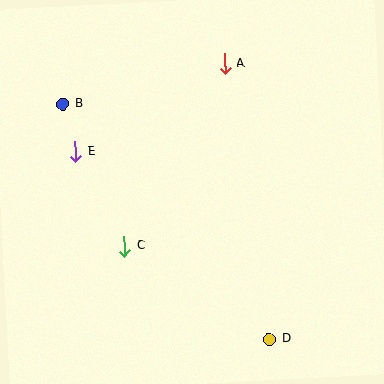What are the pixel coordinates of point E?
Point E is at (75, 152).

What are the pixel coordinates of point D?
Point D is at (270, 339).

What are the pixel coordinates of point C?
Point C is at (124, 246).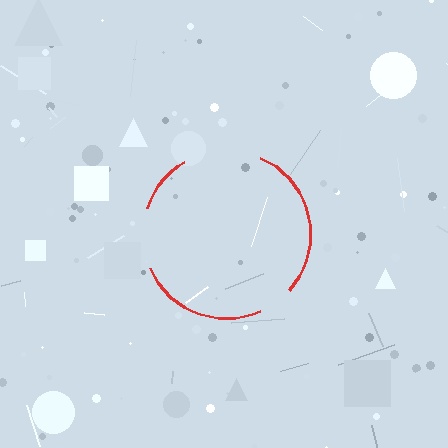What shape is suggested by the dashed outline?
The dashed outline suggests a circle.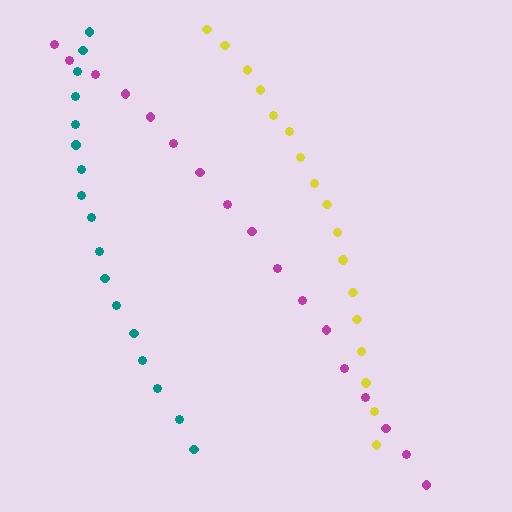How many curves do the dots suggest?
There are 3 distinct paths.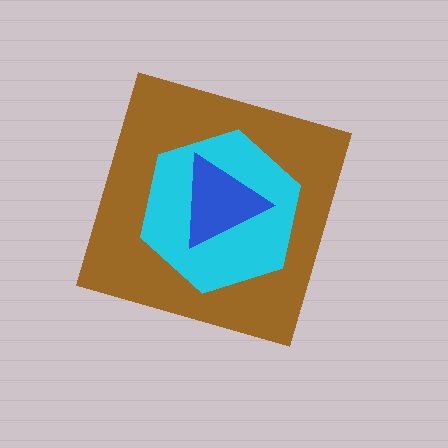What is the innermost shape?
The blue triangle.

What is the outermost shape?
The brown diamond.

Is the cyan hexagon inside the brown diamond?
Yes.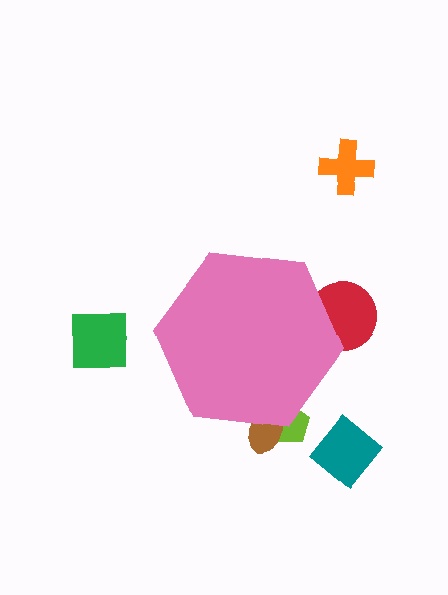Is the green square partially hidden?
No, the green square is fully visible.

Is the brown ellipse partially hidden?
Yes, the brown ellipse is partially hidden behind the pink hexagon.